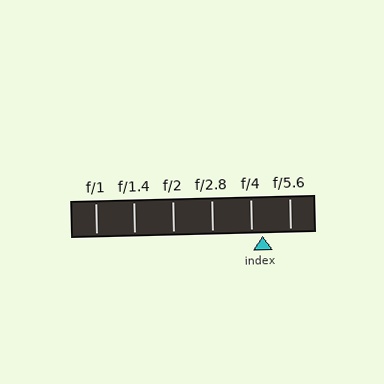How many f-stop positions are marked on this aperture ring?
There are 6 f-stop positions marked.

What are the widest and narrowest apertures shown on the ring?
The widest aperture shown is f/1 and the narrowest is f/5.6.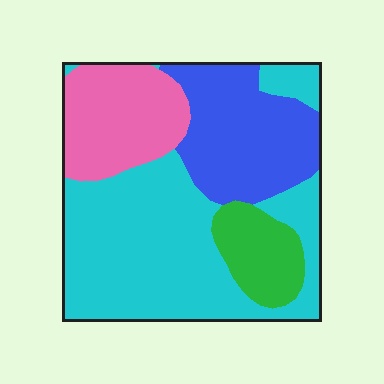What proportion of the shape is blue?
Blue takes up about one quarter (1/4) of the shape.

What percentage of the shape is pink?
Pink covers about 20% of the shape.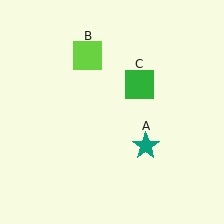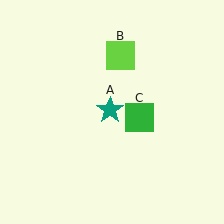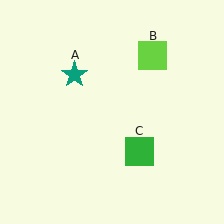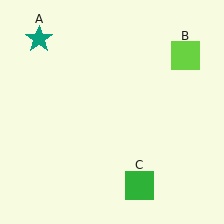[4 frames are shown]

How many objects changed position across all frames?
3 objects changed position: teal star (object A), lime square (object B), green square (object C).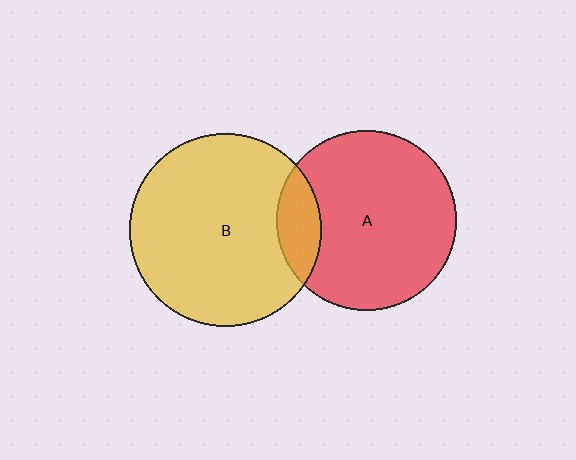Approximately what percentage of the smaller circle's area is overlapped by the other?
Approximately 15%.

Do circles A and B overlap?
Yes.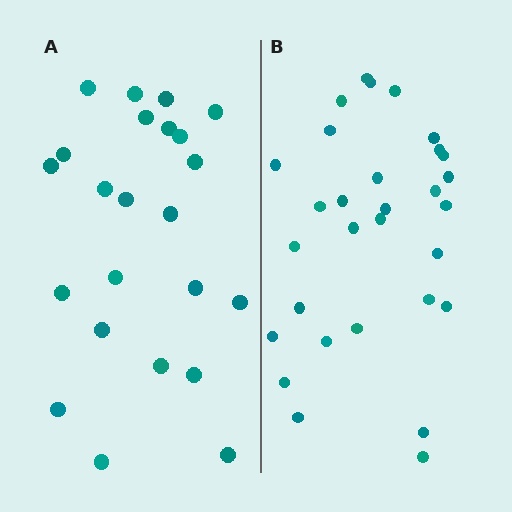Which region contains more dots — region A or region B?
Region B (the right region) has more dots.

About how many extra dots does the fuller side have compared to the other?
Region B has roughly 8 or so more dots than region A.